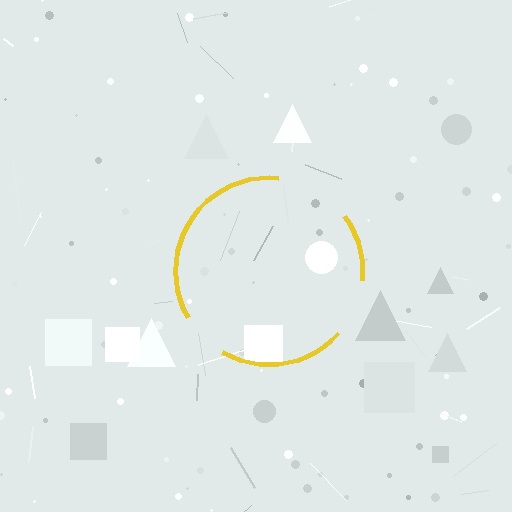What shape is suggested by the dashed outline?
The dashed outline suggests a circle.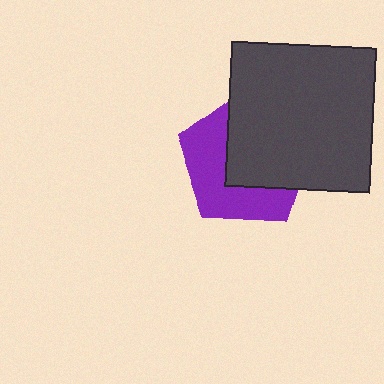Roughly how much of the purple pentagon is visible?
About half of it is visible (roughly 46%).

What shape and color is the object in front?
The object in front is a dark gray square.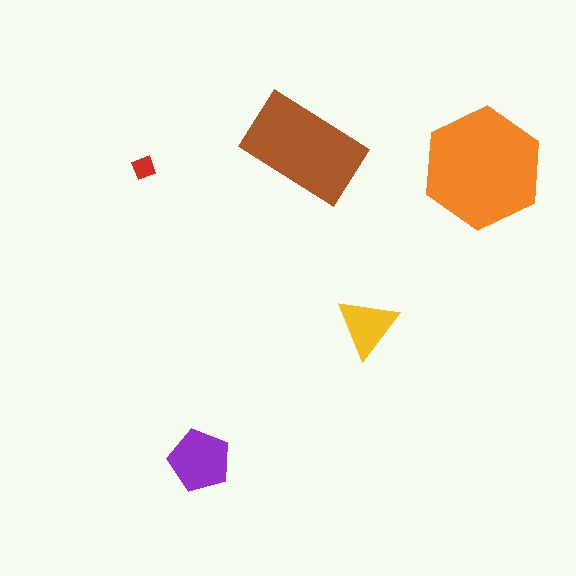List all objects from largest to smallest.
The orange hexagon, the brown rectangle, the purple pentagon, the yellow triangle, the red diamond.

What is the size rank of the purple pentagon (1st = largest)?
3rd.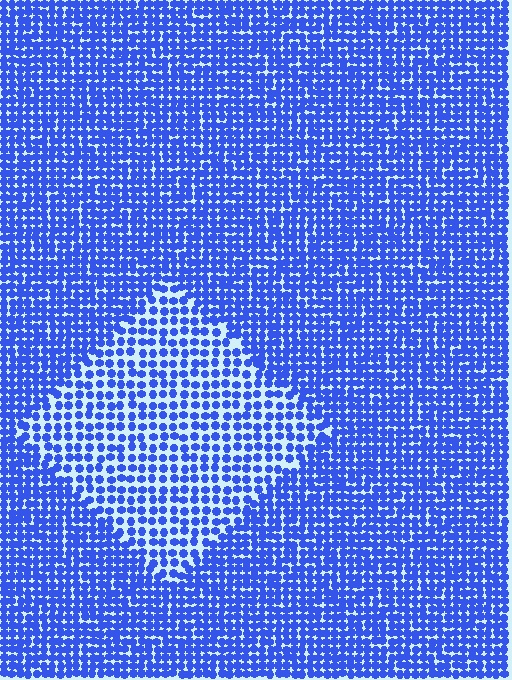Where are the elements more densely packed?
The elements are more densely packed outside the diamond boundary.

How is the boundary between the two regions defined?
The boundary is defined by a change in element density (approximately 1.7x ratio). All elements are the same color, size, and shape.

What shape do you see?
I see a diamond.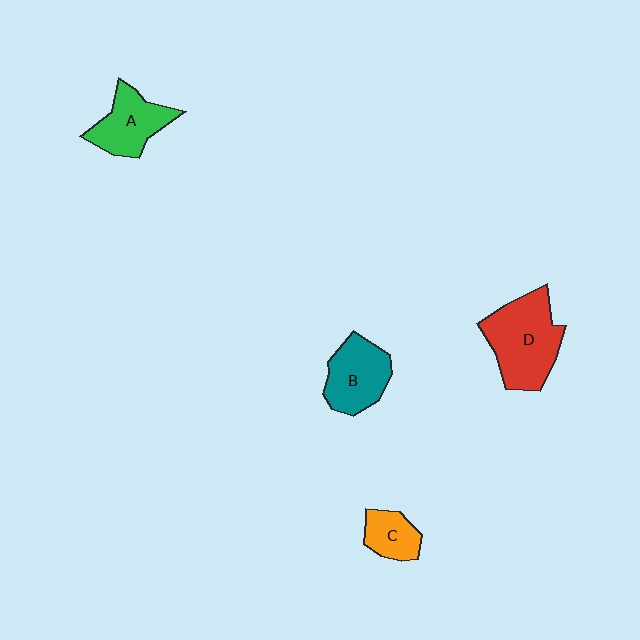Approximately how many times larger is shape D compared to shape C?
Approximately 2.4 times.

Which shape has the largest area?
Shape D (red).